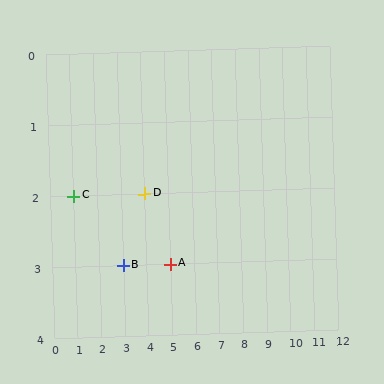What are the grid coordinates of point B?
Point B is at grid coordinates (3, 3).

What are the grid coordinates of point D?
Point D is at grid coordinates (4, 2).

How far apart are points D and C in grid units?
Points D and C are 3 columns apart.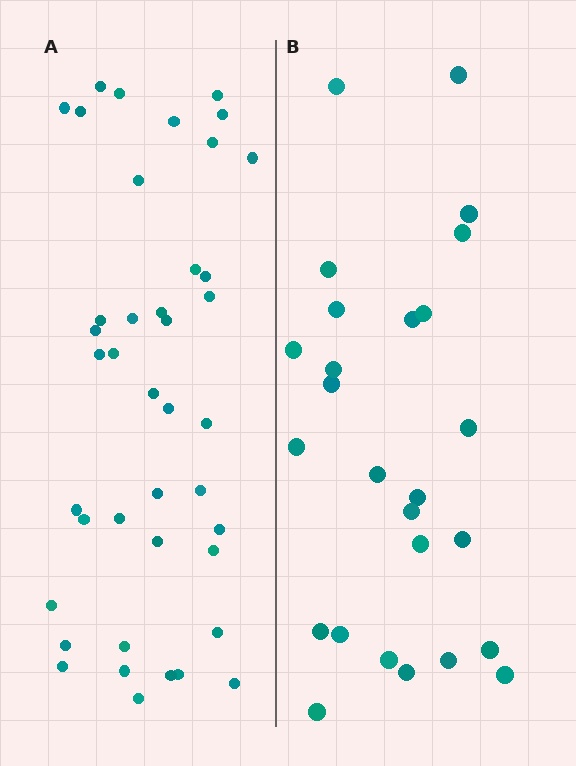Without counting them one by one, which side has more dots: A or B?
Region A (the left region) has more dots.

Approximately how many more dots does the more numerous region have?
Region A has approximately 15 more dots than region B.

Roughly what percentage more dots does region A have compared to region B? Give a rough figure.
About 60% more.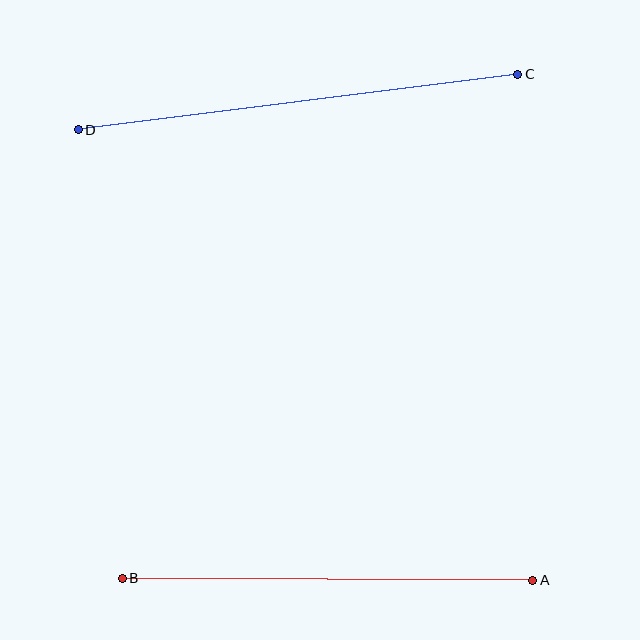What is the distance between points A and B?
The distance is approximately 411 pixels.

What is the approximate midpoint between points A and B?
The midpoint is at approximately (327, 579) pixels.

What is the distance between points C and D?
The distance is approximately 443 pixels.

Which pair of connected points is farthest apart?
Points C and D are farthest apart.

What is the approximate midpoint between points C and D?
The midpoint is at approximately (298, 102) pixels.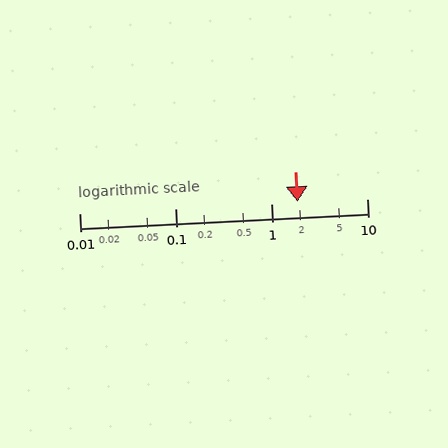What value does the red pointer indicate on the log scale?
The pointer indicates approximately 1.9.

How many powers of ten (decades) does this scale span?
The scale spans 3 decades, from 0.01 to 10.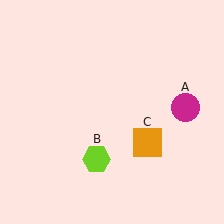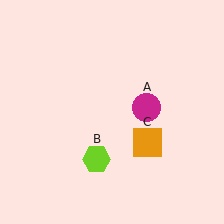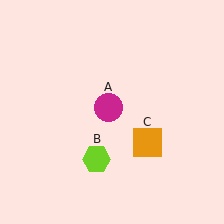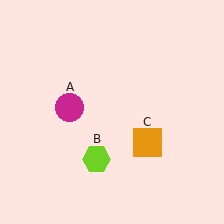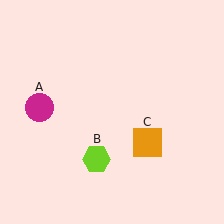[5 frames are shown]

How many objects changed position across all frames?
1 object changed position: magenta circle (object A).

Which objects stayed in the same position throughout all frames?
Lime hexagon (object B) and orange square (object C) remained stationary.